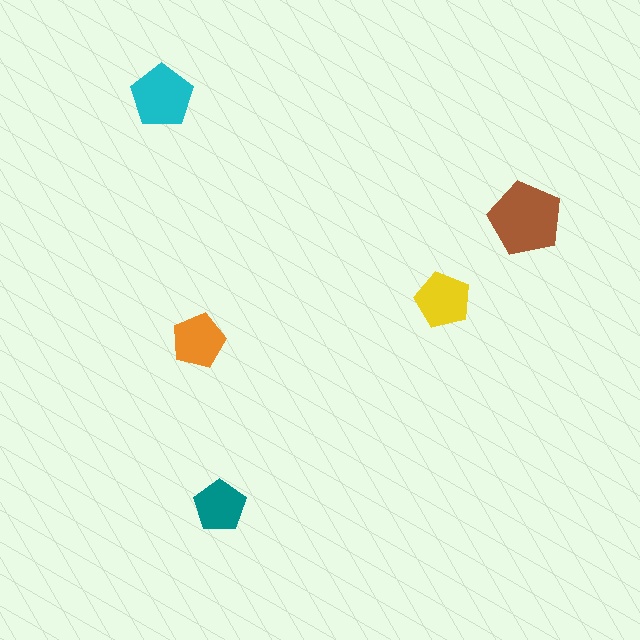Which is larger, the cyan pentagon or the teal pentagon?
The cyan one.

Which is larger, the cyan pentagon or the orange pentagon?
The cyan one.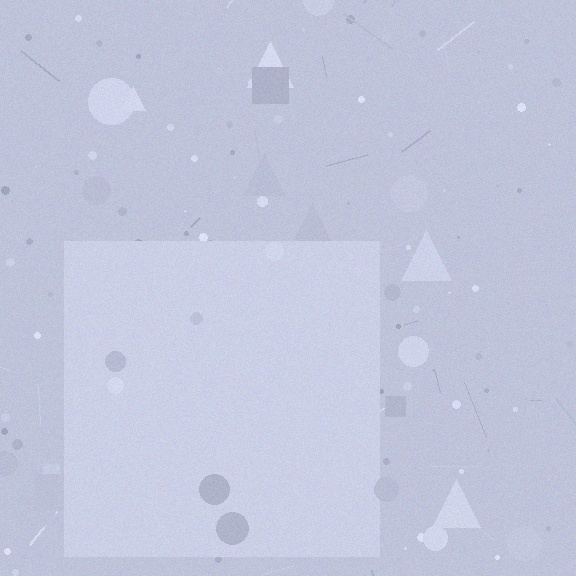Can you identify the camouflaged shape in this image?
The camouflaged shape is a square.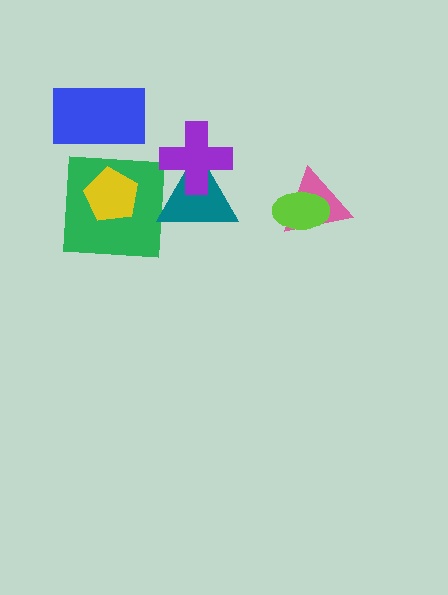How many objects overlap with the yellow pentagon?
1 object overlaps with the yellow pentagon.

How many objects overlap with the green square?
2 objects overlap with the green square.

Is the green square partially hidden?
Yes, it is partially covered by another shape.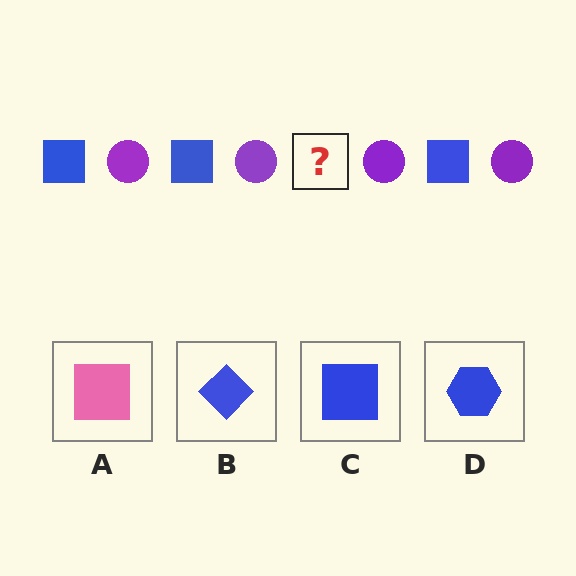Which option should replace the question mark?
Option C.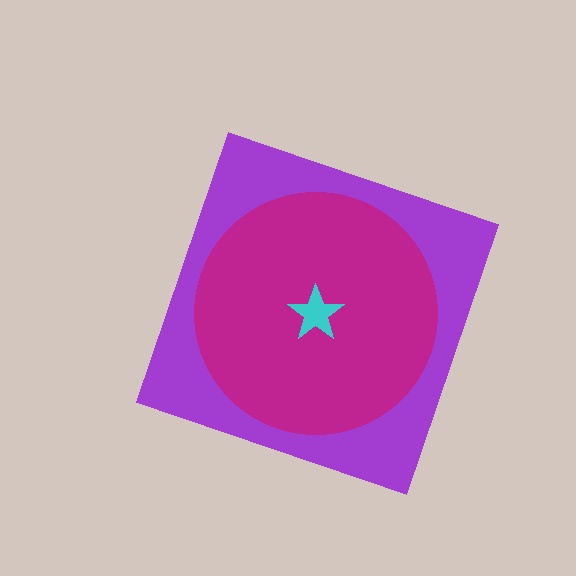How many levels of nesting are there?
3.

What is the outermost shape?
The purple diamond.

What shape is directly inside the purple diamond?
The magenta circle.